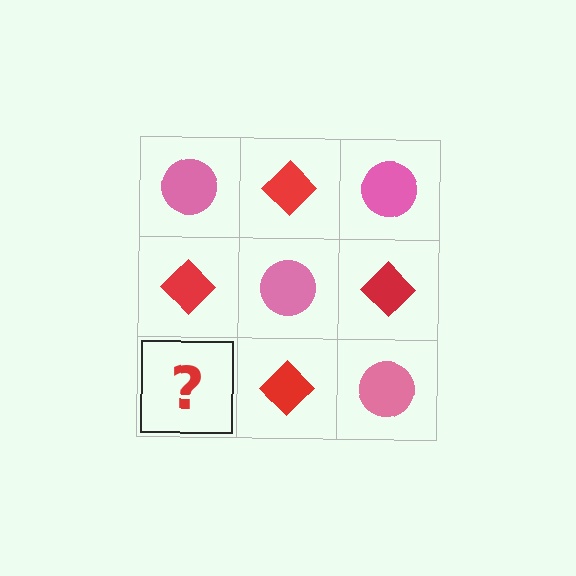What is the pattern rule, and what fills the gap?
The rule is that it alternates pink circle and red diamond in a checkerboard pattern. The gap should be filled with a pink circle.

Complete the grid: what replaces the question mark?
The question mark should be replaced with a pink circle.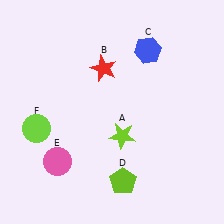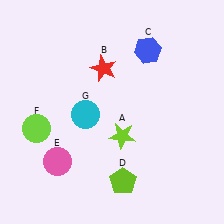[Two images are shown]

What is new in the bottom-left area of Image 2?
A cyan circle (G) was added in the bottom-left area of Image 2.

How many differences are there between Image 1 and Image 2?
There is 1 difference between the two images.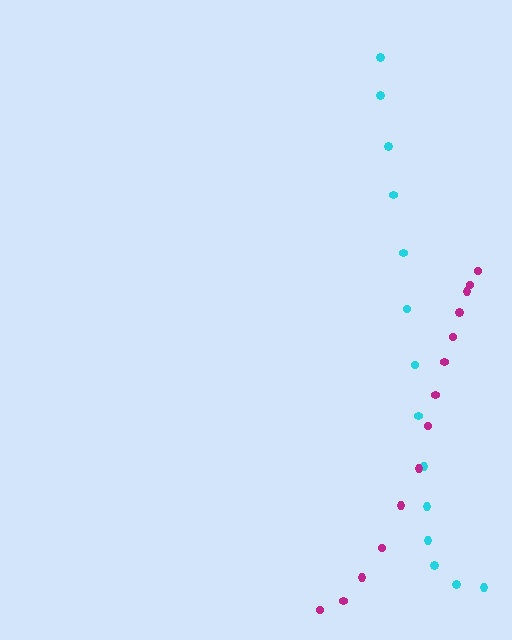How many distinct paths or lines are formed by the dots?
There are 2 distinct paths.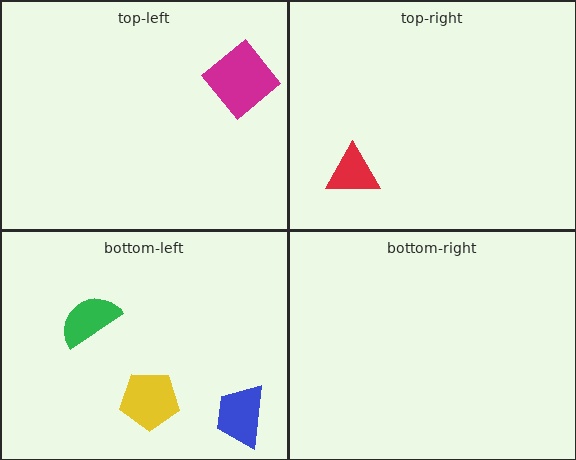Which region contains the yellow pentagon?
The bottom-left region.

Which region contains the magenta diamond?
The top-left region.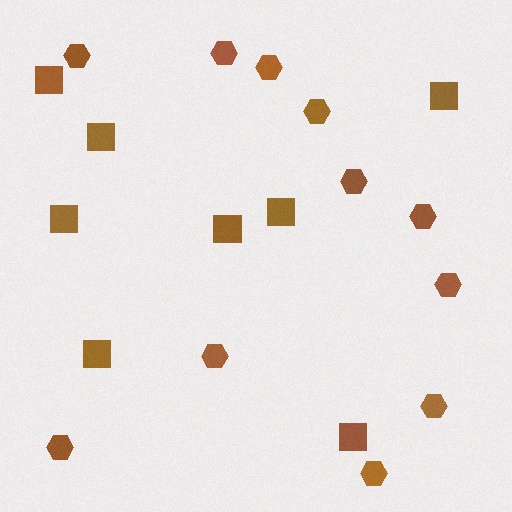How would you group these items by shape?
There are 2 groups: one group of squares (8) and one group of hexagons (11).